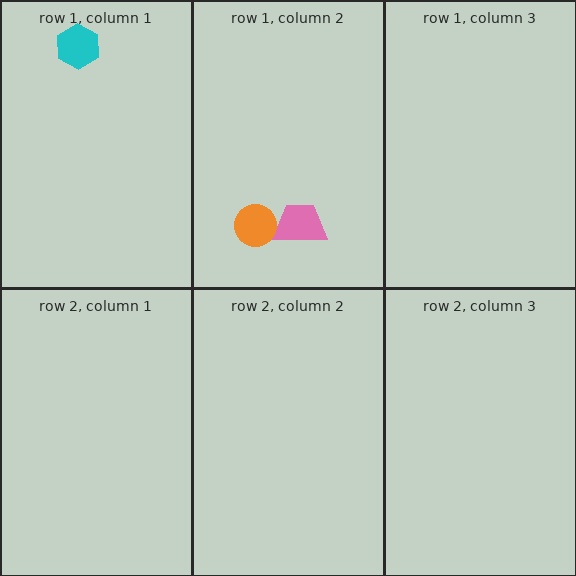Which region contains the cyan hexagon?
The row 1, column 1 region.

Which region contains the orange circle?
The row 1, column 2 region.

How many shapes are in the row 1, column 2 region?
2.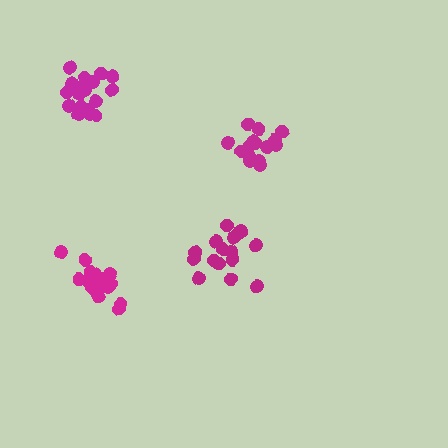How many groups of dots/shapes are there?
There are 4 groups.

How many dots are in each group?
Group 1: 20 dots, Group 2: 20 dots, Group 3: 16 dots, Group 4: 16 dots (72 total).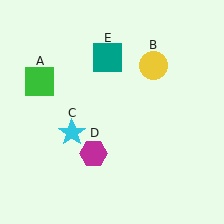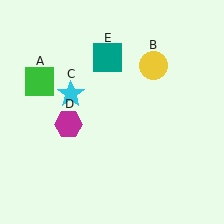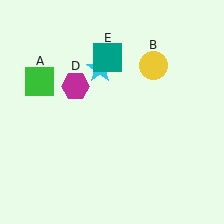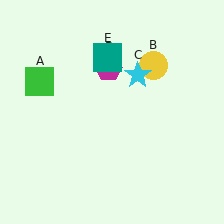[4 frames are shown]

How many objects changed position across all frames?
2 objects changed position: cyan star (object C), magenta hexagon (object D).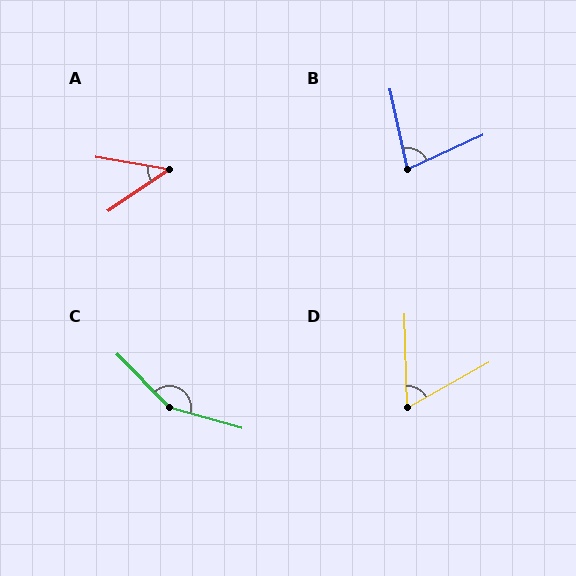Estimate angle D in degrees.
Approximately 62 degrees.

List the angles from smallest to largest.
A (43°), D (62°), B (78°), C (150°).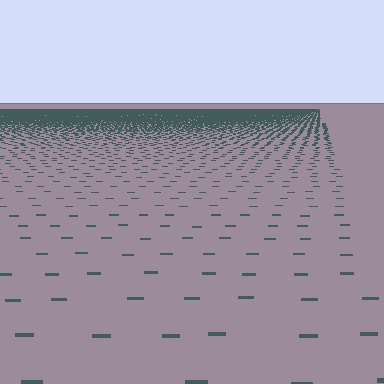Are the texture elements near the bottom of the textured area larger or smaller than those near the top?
Larger. Near the bottom, elements are closer to the viewer and appear at a bigger on-screen size.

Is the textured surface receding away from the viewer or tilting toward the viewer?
The surface is receding away from the viewer. Texture elements get smaller and denser toward the top.